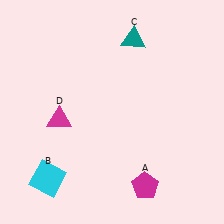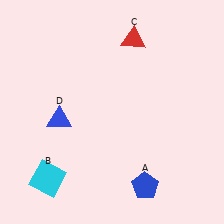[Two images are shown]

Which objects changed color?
A changed from magenta to blue. C changed from teal to red. D changed from magenta to blue.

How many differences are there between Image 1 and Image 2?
There are 3 differences between the two images.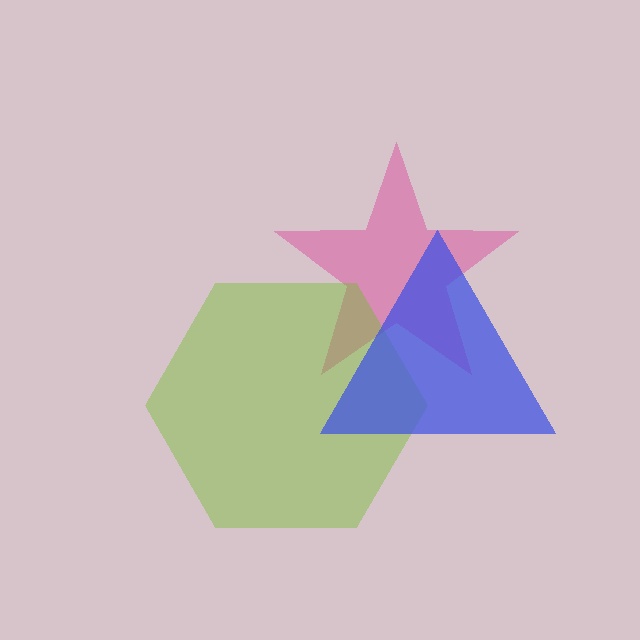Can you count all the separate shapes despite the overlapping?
Yes, there are 3 separate shapes.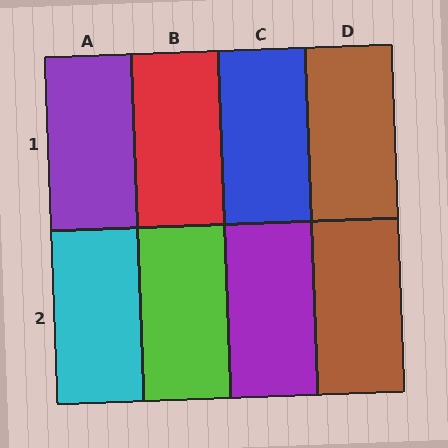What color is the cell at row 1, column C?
Blue.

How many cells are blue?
1 cell is blue.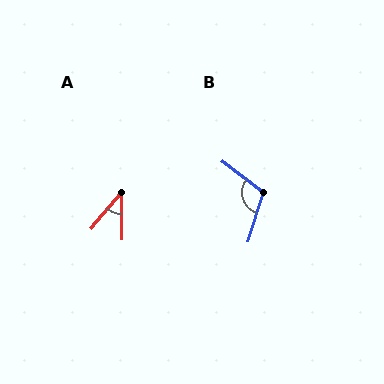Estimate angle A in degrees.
Approximately 41 degrees.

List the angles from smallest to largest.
A (41°), B (110°).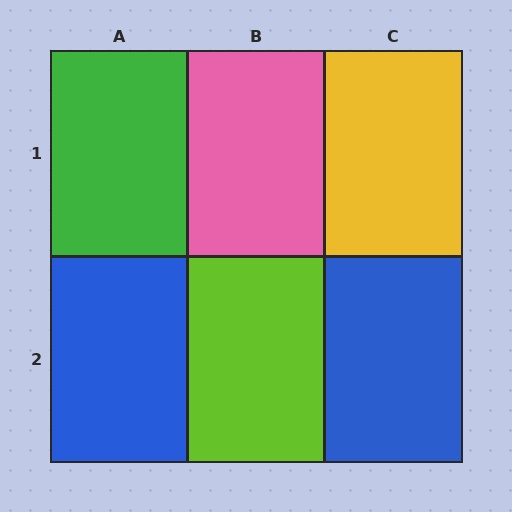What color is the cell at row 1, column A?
Green.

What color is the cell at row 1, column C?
Yellow.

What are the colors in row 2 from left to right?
Blue, lime, blue.